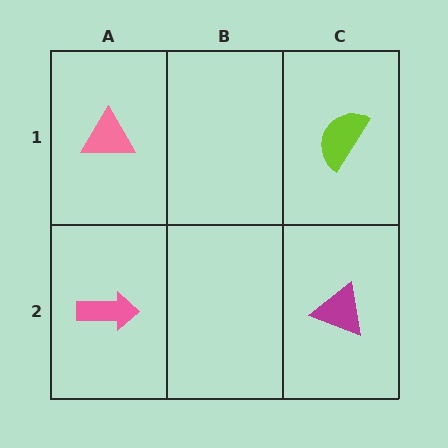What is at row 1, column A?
A pink triangle.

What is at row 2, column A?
A pink arrow.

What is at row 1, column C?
A lime semicircle.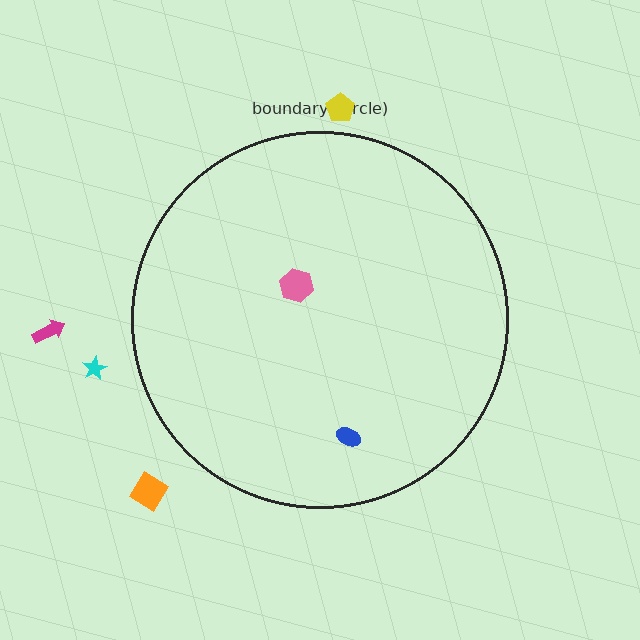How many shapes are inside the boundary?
2 inside, 4 outside.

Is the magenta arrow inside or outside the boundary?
Outside.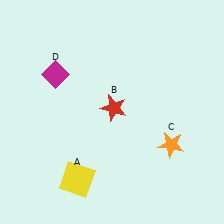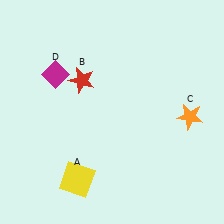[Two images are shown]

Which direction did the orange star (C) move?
The orange star (C) moved up.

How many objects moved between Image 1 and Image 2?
2 objects moved between the two images.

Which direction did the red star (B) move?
The red star (B) moved left.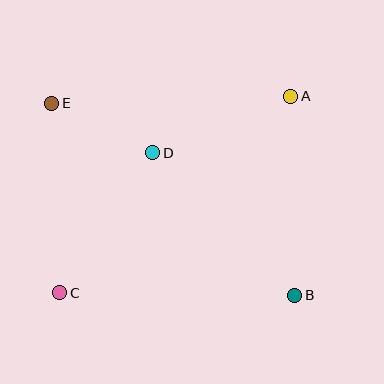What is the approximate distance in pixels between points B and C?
The distance between B and C is approximately 235 pixels.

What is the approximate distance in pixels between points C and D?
The distance between C and D is approximately 168 pixels.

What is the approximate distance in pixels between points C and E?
The distance between C and E is approximately 190 pixels.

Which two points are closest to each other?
Points D and E are closest to each other.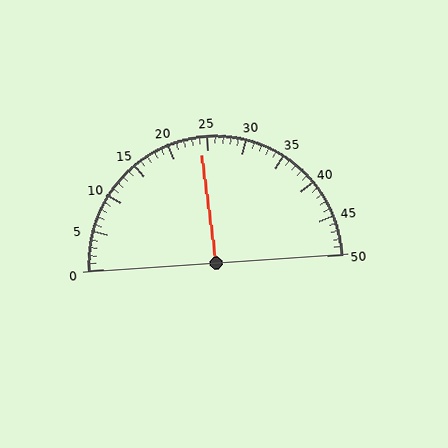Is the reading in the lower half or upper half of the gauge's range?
The reading is in the lower half of the range (0 to 50).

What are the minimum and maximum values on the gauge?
The gauge ranges from 0 to 50.